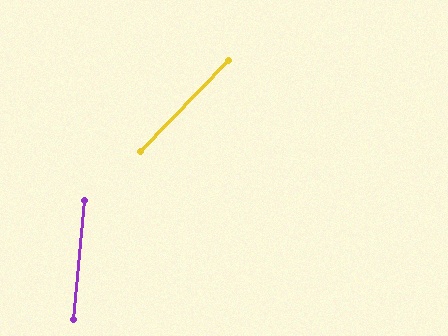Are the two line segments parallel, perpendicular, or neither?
Neither parallel nor perpendicular — they differ by about 38°.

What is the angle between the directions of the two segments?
Approximately 38 degrees.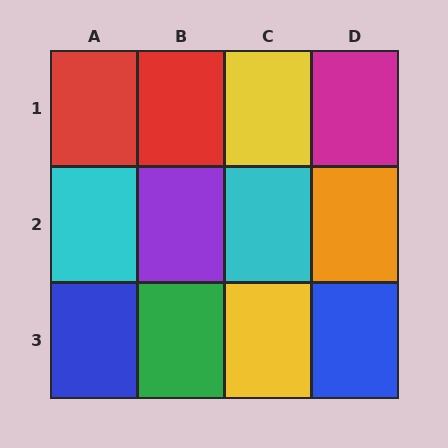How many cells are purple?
1 cell is purple.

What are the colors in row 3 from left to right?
Blue, green, yellow, blue.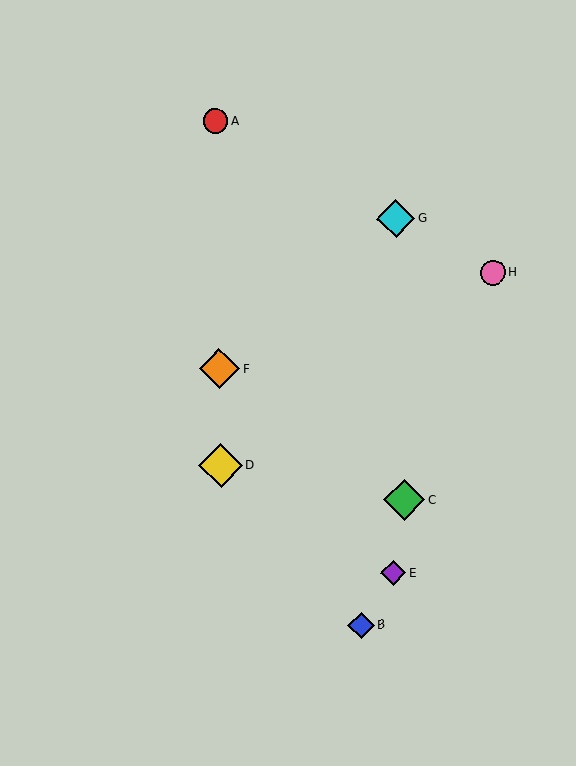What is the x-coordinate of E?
Object E is at x≈393.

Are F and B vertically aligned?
No, F is at x≈219 and B is at x≈361.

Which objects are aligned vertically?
Objects A, D, F are aligned vertically.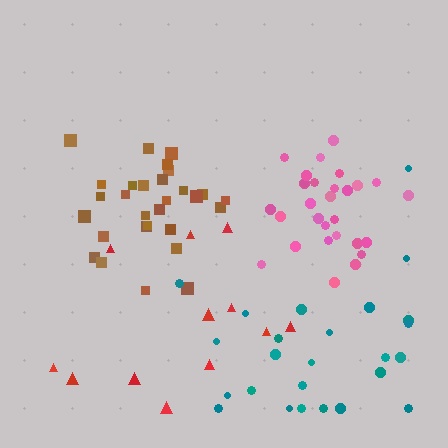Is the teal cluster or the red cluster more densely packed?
Teal.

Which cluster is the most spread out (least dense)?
Red.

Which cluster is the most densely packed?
Pink.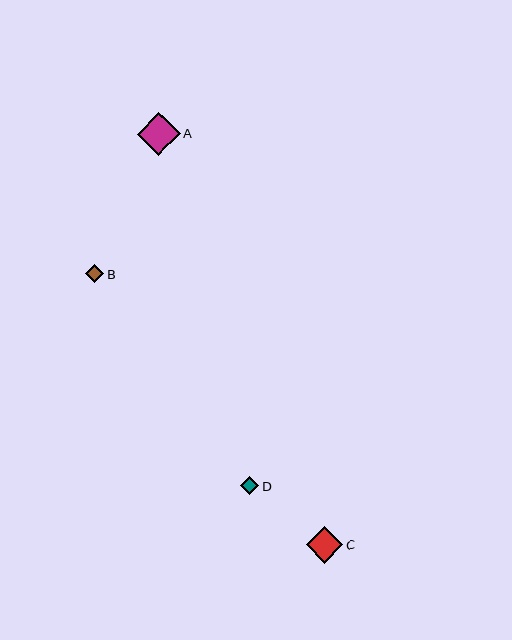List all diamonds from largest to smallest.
From largest to smallest: A, C, B, D.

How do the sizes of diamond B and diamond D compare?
Diamond B and diamond D are approximately the same size.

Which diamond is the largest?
Diamond A is the largest with a size of approximately 43 pixels.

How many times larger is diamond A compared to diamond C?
Diamond A is approximately 1.2 times the size of diamond C.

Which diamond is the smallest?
Diamond D is the smallest with a size of approximately 18 pixels.